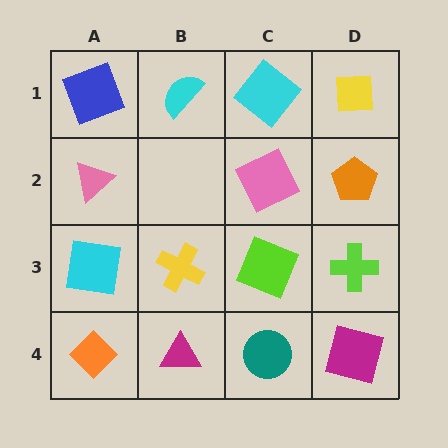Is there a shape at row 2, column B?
No, that cell is empty.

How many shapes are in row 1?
4 shapes.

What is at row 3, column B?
A yellow cross.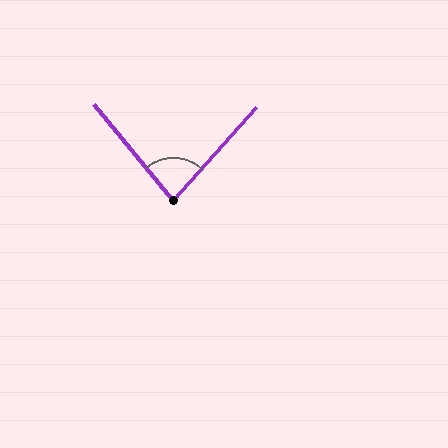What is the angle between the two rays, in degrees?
Approximately 82 degrees.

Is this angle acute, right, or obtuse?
It is acute.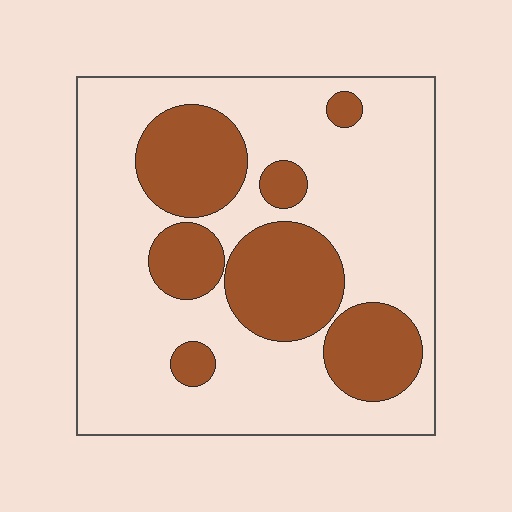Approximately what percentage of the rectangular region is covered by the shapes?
Approximately 30%.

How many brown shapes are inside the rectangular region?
7.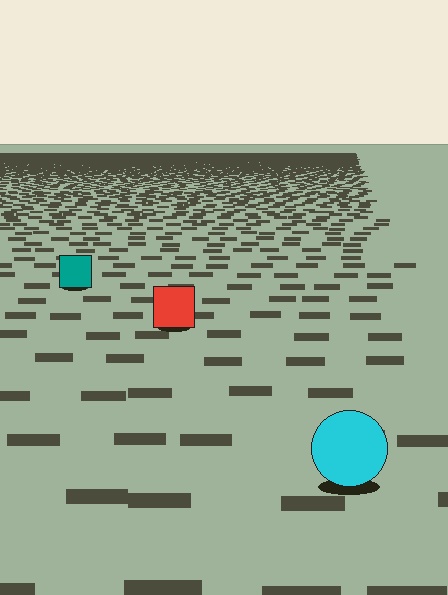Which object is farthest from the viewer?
The teal square is farthest from the viewer. It appears smaller and the ground texture around it is denser.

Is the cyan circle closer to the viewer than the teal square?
Yes. The cyan circle is closer — you can tell from the texture gradient: the ground texture is coarser near it.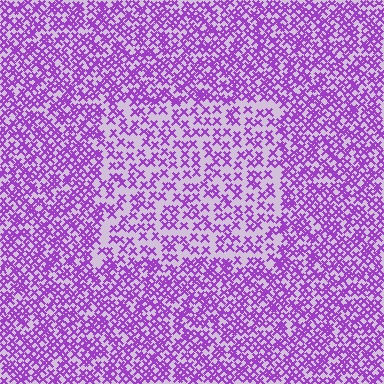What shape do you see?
I see a rectangle.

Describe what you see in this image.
The image contains small purple elements arranged at two different densities. A rectangle-shaped region is visible where the elements are less densely packed than the surrounding area.